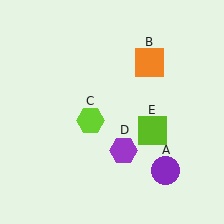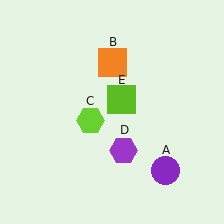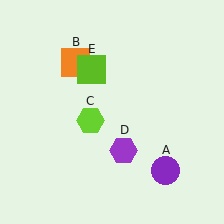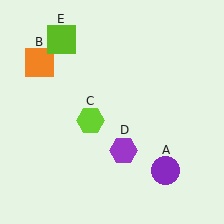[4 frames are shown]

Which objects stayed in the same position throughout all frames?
Purple circle (object A) and lime hexagon (object C) and purple hexagon (object D) remained stationary.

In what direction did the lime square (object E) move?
The lime square (object E) moved up and to the left.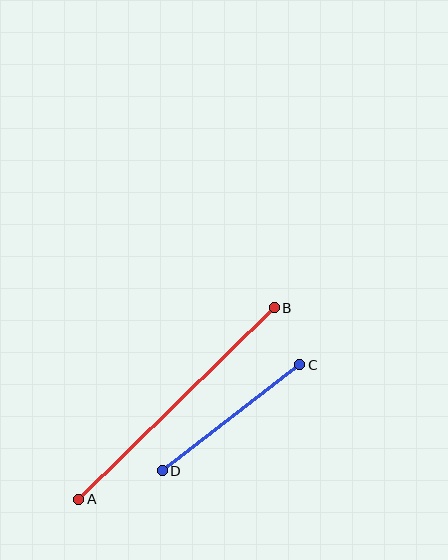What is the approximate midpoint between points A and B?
The midpoint is at approximately (177, 404) pixels.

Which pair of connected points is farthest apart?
Points A and B are farthest apart.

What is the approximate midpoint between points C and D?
The midpoint is at approximately (231, 418) pixels.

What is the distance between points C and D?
The distance is approximately 174 pixels.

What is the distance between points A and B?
The distance is approximately 274 pixels.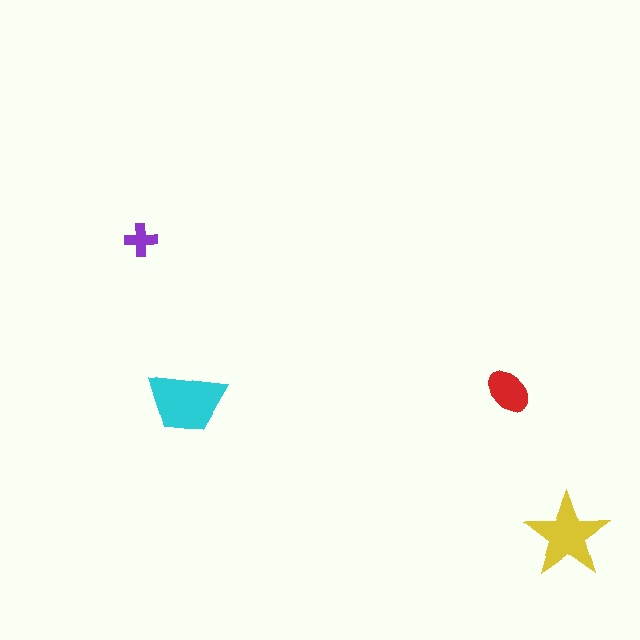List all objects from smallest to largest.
The purple cross, the red ellipse, the yellow star, the cyan trapezoid.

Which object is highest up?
The purple cross is topmost.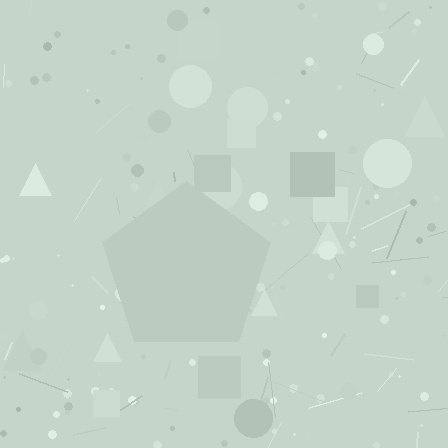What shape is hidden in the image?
A pentagon is hidden in the image.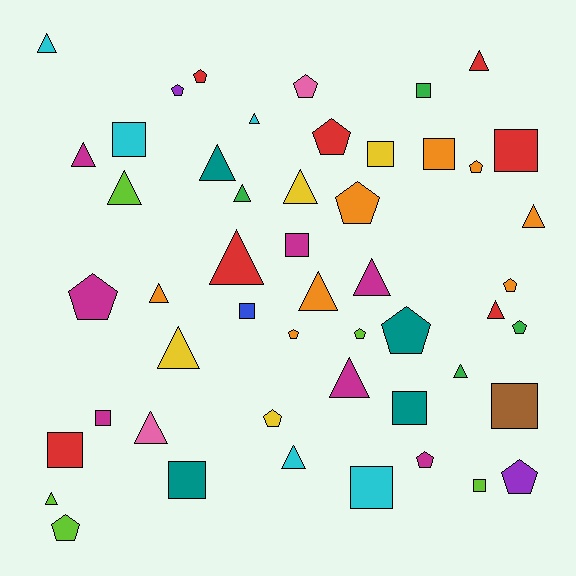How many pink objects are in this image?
There are 2 pink objects.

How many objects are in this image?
There are 50 objects.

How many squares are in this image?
There are 14 squares.